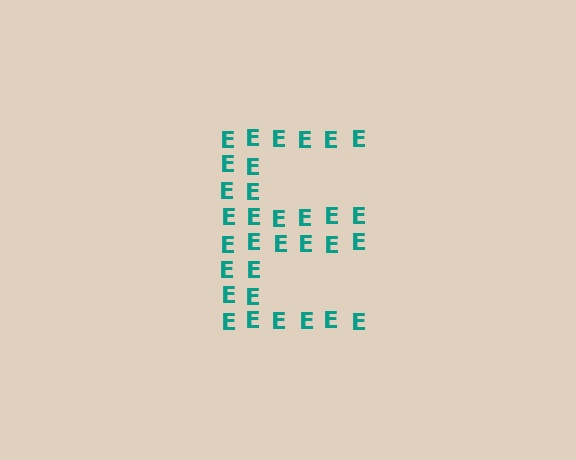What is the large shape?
The large shape is the letter E.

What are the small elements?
The small elements are letter E's.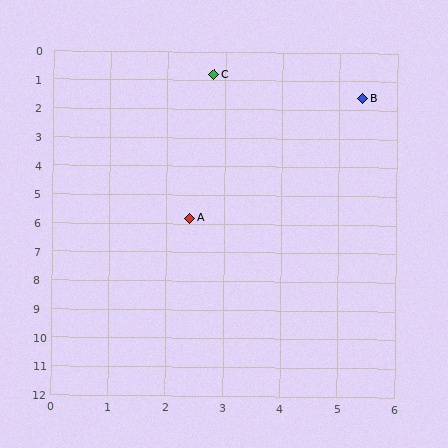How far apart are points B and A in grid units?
Points B and A are about 5.2 grid units apart.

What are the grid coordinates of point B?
Point B is at approximately (5.4, 1.6).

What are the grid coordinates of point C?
Point C is at approximately (2.8, 0.8).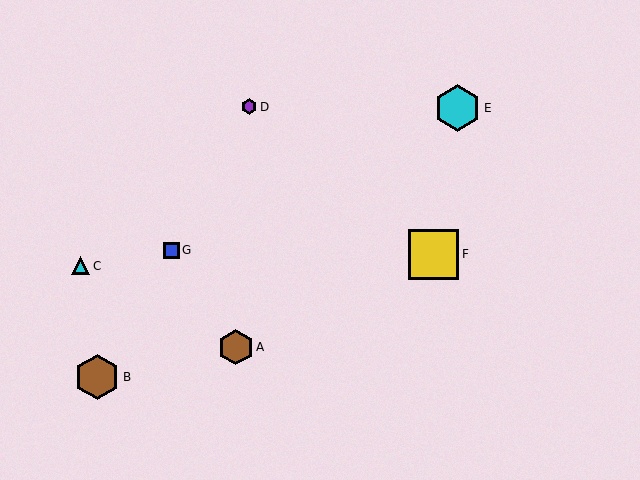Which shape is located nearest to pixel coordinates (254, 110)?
The purple hexagon (labeled D) at (249, 107) is nearest to that location.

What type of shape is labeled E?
Shape E is a cyan hexagon.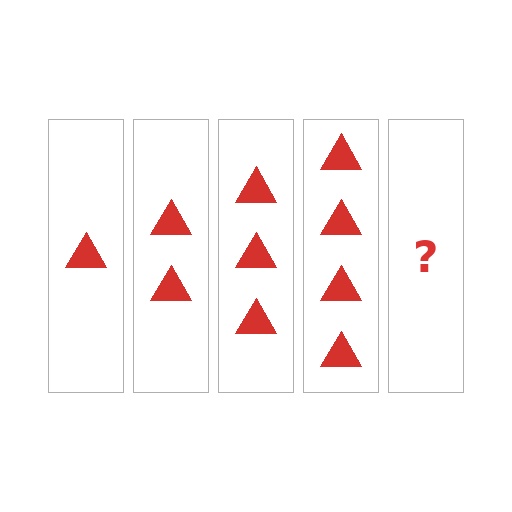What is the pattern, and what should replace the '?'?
The pattern is that each step adds one more triangle. The '?' should be 5 triangles.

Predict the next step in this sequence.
The next step is 5 triangles.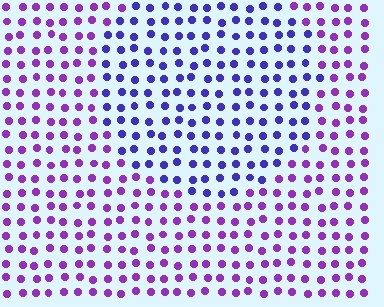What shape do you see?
I see a circle.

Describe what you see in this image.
The image is filled with small purple elements in a uniform arrangement. A circle-shaped region is visible where the elements are tinted to a slightly different hue, forming a subtle color boundary.